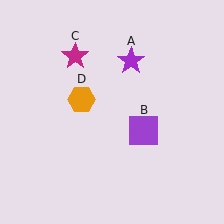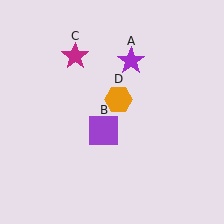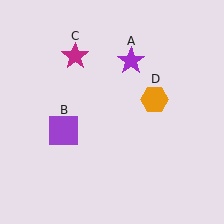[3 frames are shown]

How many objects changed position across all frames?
2 objects changed position: purple square (object B), orange hexagon (object D).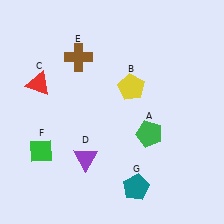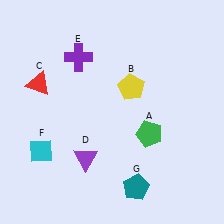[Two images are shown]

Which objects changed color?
E changed from brown to purple. F changed from green to cyan.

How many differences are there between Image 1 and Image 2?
There are 2 differences between the two images.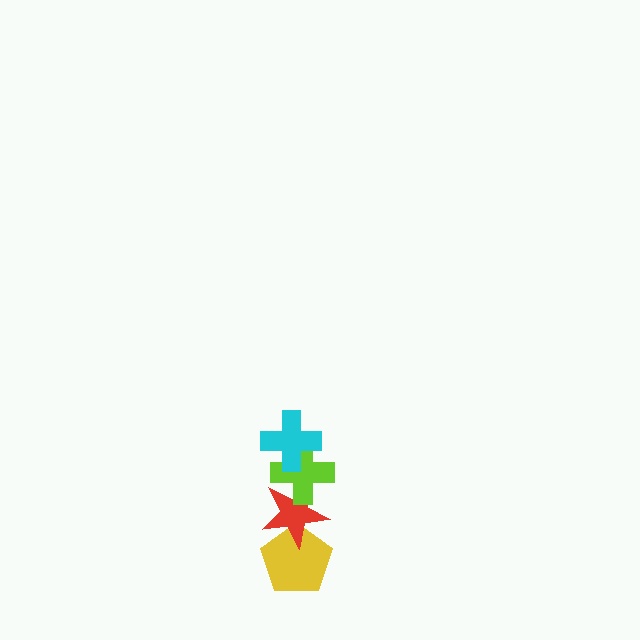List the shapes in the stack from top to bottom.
From top to bottom: the cyan cross, the lime cross, the red star, the yellow pentagon.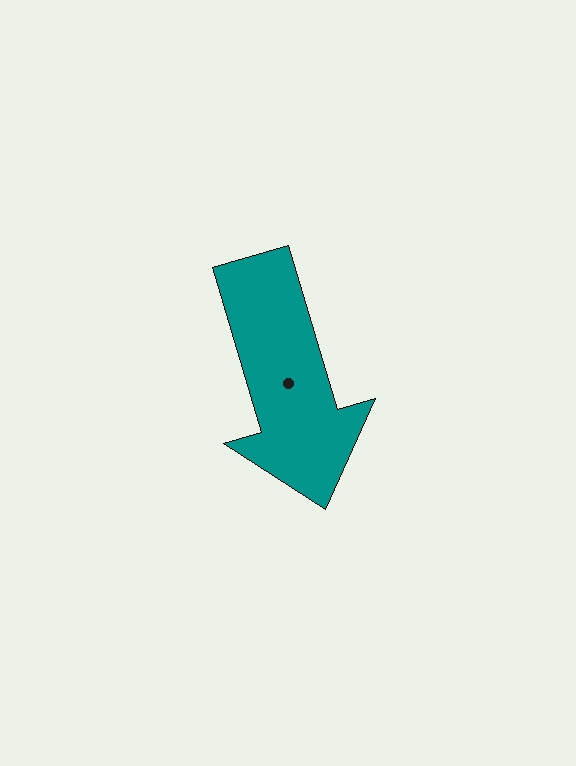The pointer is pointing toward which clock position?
Roughly 5 o'clock.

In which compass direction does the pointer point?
South.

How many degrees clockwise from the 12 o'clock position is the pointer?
Approximately 163 degrees.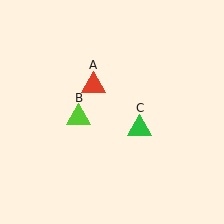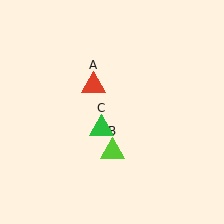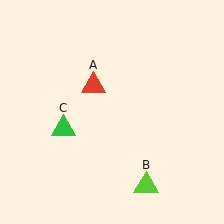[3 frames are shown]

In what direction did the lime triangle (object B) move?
The lime triangle (object B) moved down and to the right.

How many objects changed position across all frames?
2 objects changed position: lime triangle (object B), green triangle (object C).